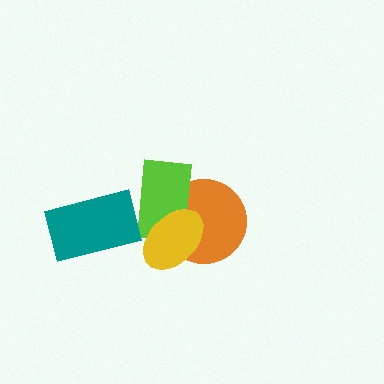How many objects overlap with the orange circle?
2 objects overlap with the orange circle.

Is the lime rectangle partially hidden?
Yes, it is partially covered by another shape.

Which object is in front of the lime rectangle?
The yellow ellipse is in front of the lime rectangle.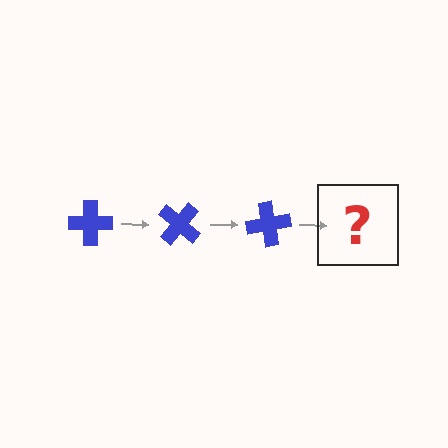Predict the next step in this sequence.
The next step is a blue cross rotated 120 degrees.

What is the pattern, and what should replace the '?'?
The pattern is that the cross rotates 40 degrees each step. The '?' should be a blue cross rotated 120 degrees.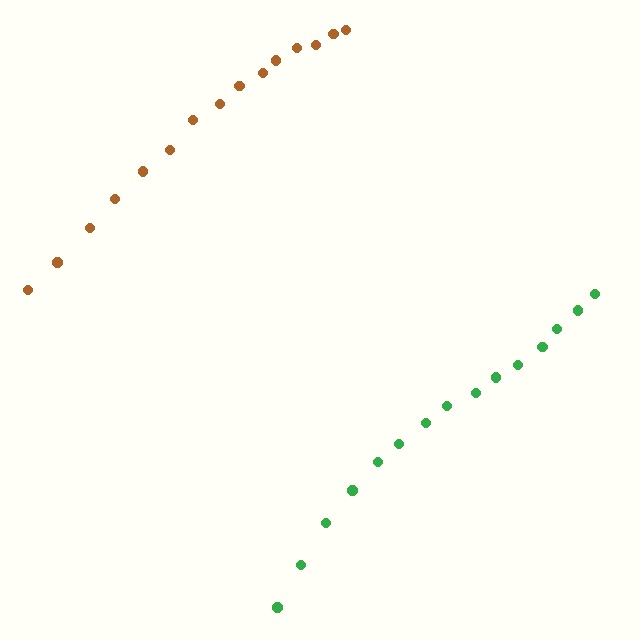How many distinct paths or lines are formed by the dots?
There are 2 distinct paths.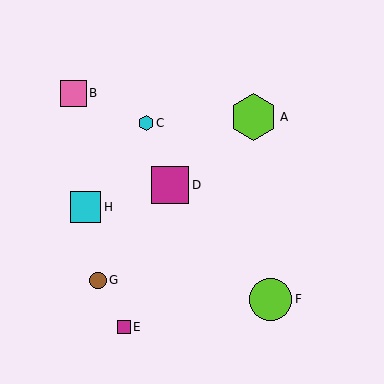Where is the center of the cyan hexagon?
The center of the cyan hexagon is at (146, 123).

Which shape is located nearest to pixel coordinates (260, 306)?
The lime circle (labeled F) at (271, 299) is nearest to that location.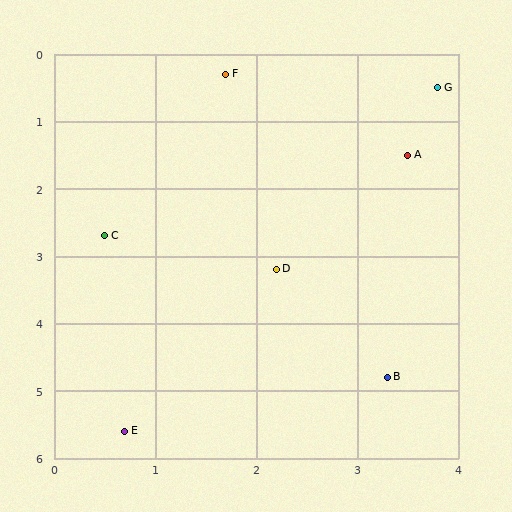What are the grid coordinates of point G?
Point G is at approximately (3.8, 0.5).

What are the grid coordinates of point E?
Point E is at approximately (0.7, 5.6).